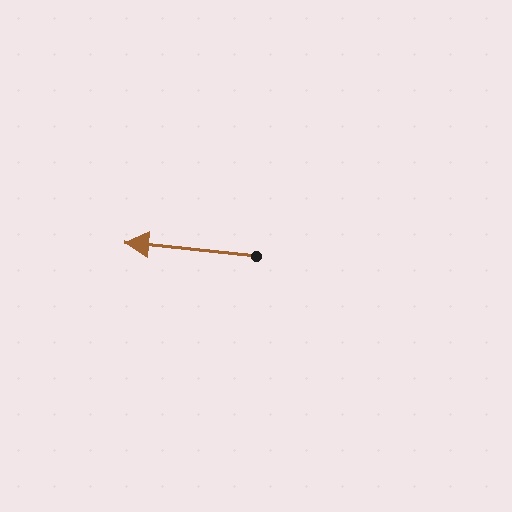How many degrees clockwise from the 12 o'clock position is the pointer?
Approximately 276 degrees.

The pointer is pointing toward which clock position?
Roughly 9 o'clock.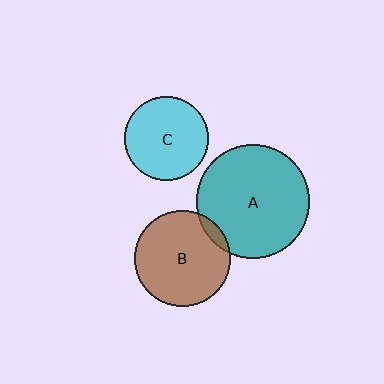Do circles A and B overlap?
Yes.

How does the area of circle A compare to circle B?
Approximately 1.4 times.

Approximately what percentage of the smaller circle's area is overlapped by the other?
Approximately 5%.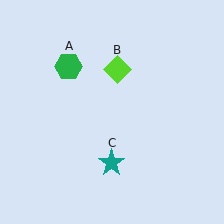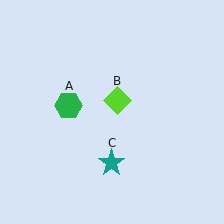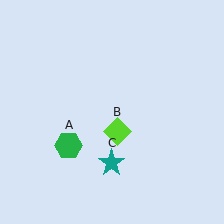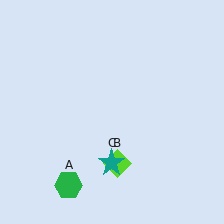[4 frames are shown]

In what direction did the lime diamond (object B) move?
The lime diamond (object B) moved down.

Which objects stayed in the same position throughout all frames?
Teal star (object C) remained stationary.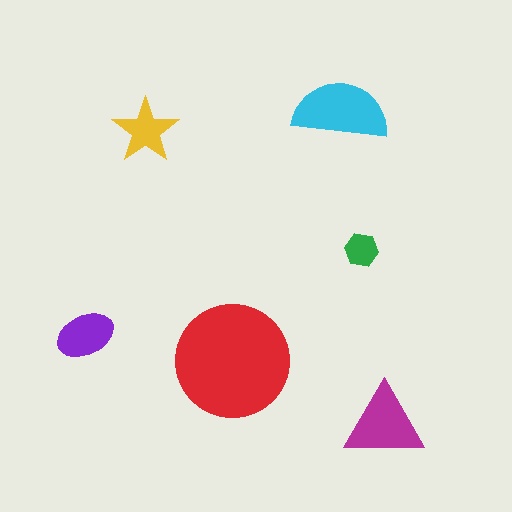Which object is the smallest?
The green hexagon.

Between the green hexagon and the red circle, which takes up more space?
The red circle.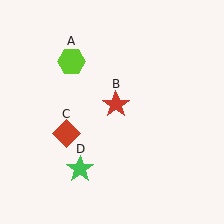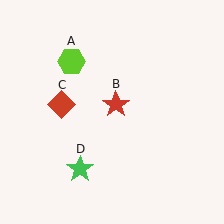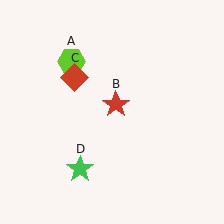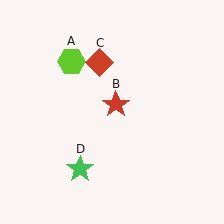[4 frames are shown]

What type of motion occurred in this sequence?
The red diamond (object C) rotated clockwise around the center of the scene.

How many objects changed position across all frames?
1 object changed position: red diamond (object C).